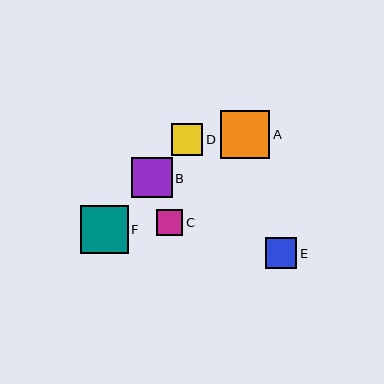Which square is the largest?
Square A is the largest with a size of approximately 49 pixels.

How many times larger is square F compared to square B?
Square F is approximately 1.2 times the size of square B.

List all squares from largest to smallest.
From largest to smallest: A, F, B, D, E, C.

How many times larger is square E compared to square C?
Square E is approximately 1.2 times the size of square C.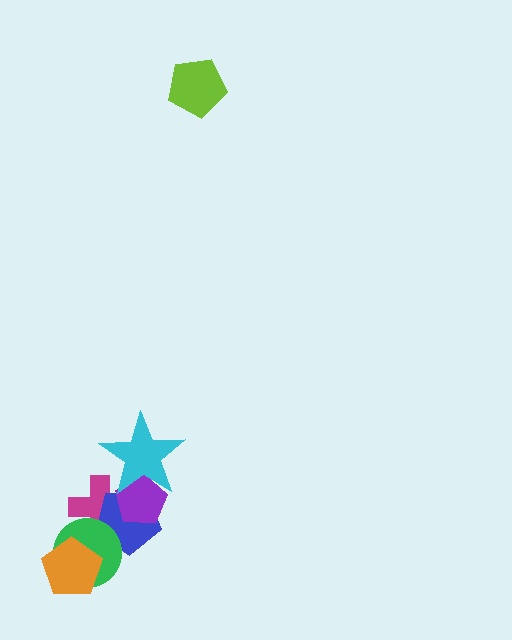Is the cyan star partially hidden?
No, no other shape covers it.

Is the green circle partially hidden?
Yes, it is partially covered by another shape.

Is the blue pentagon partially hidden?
Yes, it is partially covered by another shape.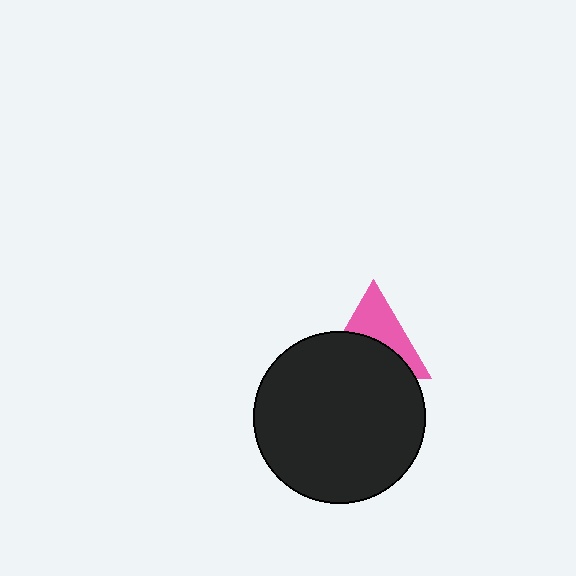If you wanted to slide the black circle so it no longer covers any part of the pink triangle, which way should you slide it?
Slide it down — that is the most direct way to separate the two shapes.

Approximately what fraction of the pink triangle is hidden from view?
Roughly 54% of the pink triangle is hidden behind the black circle.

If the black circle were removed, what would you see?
You would see the complete pink triangle.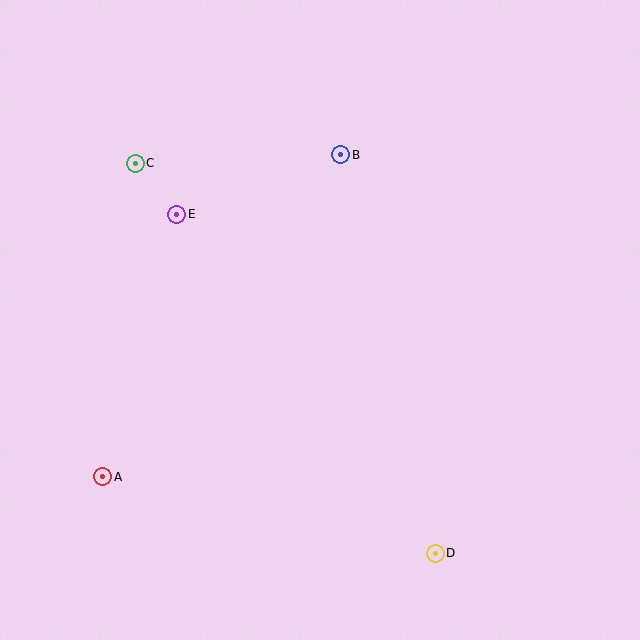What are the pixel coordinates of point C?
Point C is at (135, 163).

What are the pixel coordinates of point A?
Point A is at (103, 477).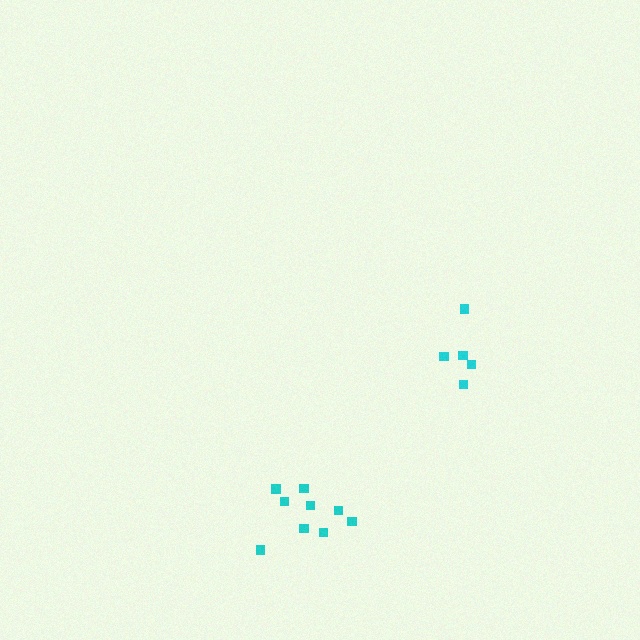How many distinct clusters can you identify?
There are 2 distinct clusters.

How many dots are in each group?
Group 1: 5 dots, Group 2: 9 dots (14 total).